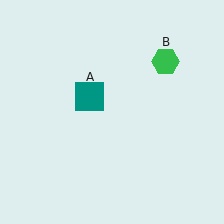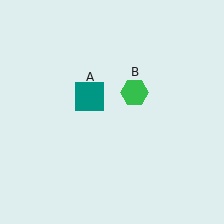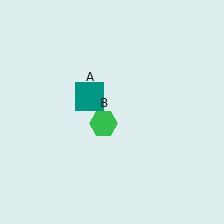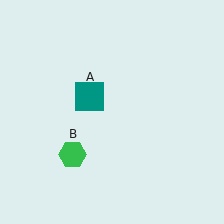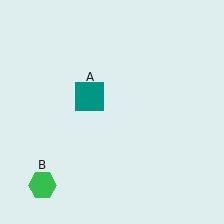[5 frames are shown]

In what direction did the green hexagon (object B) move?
The green hexagon (object B) moved down and to the left.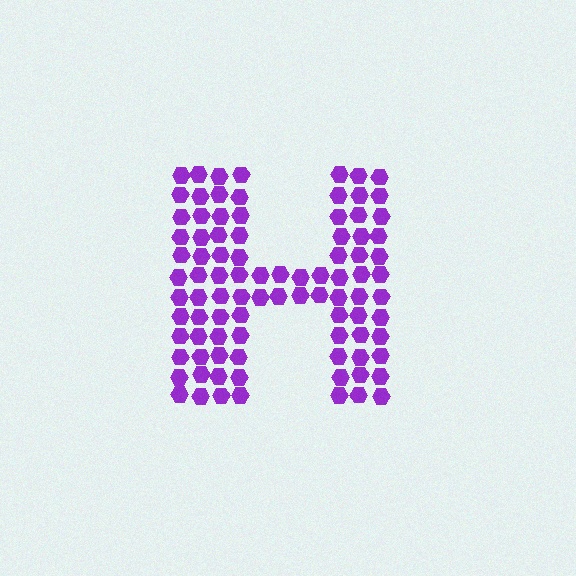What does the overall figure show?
The overall figure shows the letter H.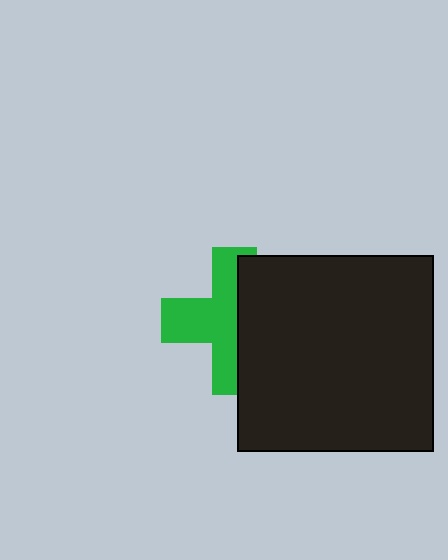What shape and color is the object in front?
The object in front is a black square.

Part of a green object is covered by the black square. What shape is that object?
It is a cross.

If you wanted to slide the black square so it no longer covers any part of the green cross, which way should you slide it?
Slide it right — that is the most direct way to separate the two shapes.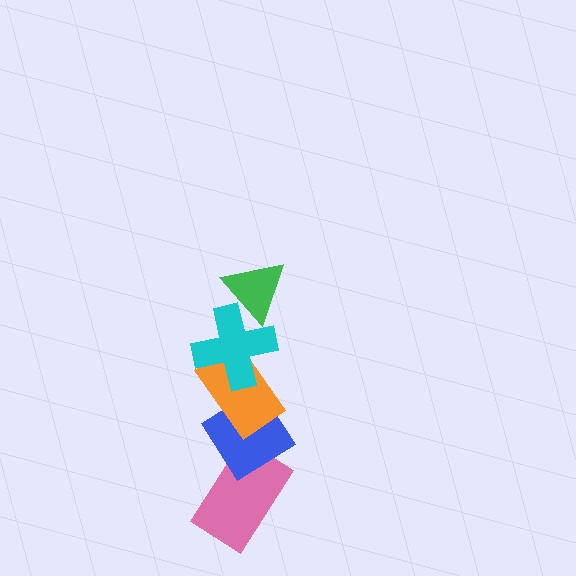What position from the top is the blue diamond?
The blue diamond is 4th from the top.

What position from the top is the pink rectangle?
The pink rectangle is 5th from the top.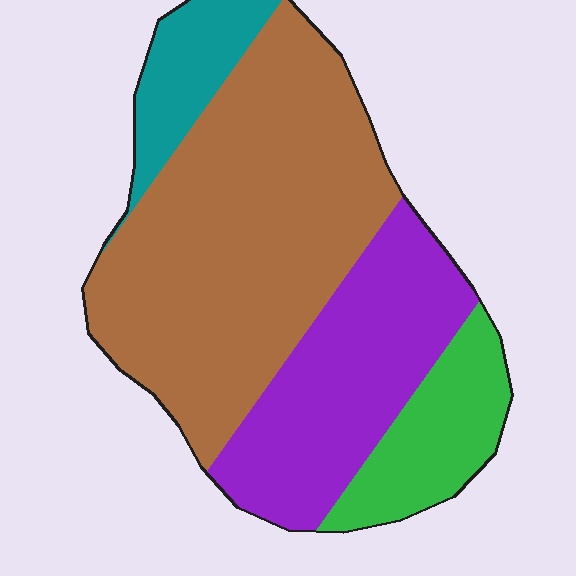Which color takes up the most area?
Brown, at roughly 50%.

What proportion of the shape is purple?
Purple covers about 25% of the shape.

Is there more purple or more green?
Purple.